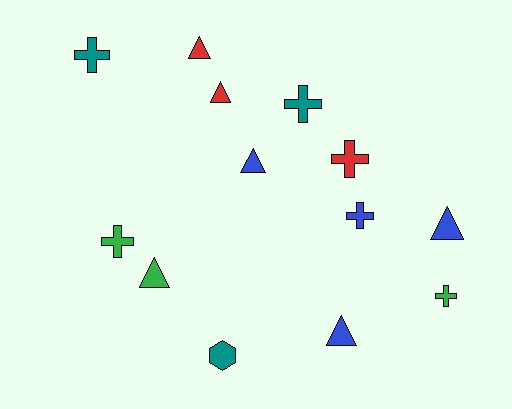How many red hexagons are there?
There are no red hexagons.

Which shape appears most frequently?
Triangle, with 6 objects.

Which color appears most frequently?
Blue, with 4 objects.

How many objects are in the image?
There are 13 objects.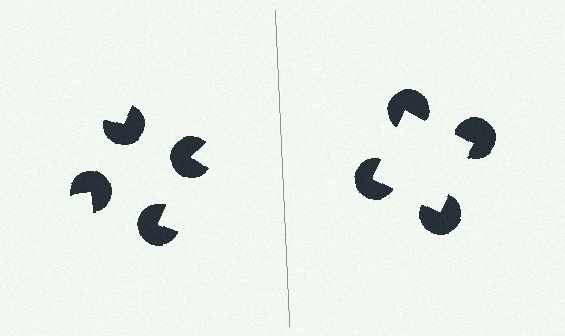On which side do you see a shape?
An illusory square appears on the right side. On the left side the wedge cuts are rotated, so no coherent shape forms.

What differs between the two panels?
The pac-man discs are positioned identically on both sides; only the wedge orientations differ. On the right they align to a square; on the left they are misaligned.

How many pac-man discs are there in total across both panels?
8 — 4 on each side.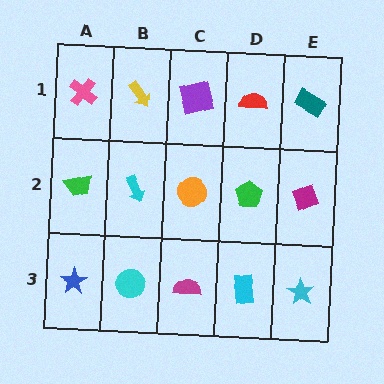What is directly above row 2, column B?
A yellow arrow.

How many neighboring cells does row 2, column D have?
4.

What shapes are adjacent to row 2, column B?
A yellow arrow (row 1, column B), a cyan circle (row 3, column B), a green trapezoid (row 2, column A), an orange circle (row 2, column C).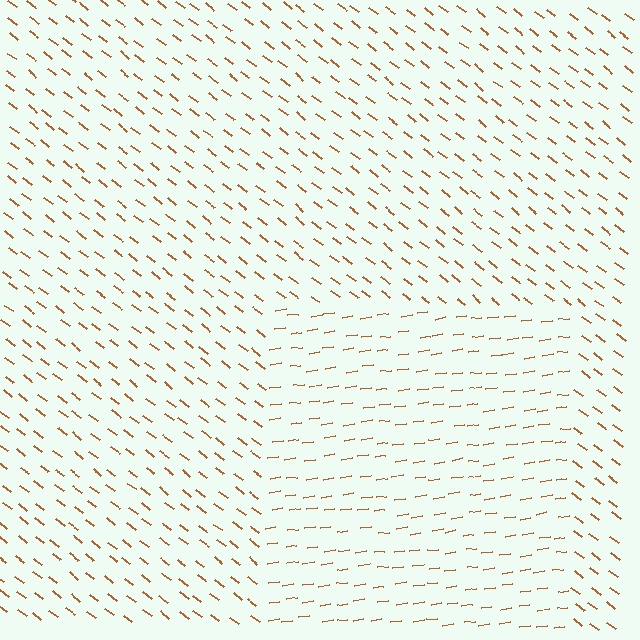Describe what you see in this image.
The image is filled with small brown line segments. A rectangle region in the image has lines oriented differently from the surrounding lines, creating a visible texture boundary.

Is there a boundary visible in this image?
Yes, there is a texture boundary formed by a change in line orientation.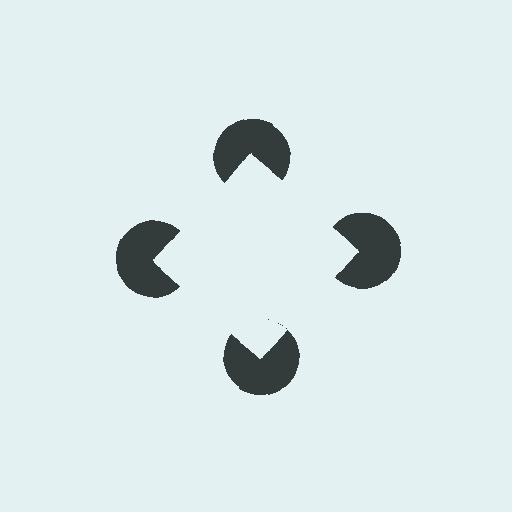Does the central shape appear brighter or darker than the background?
It typically appears slightly brighter than the background, even though no actual brightness change is drawn.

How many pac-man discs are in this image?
There are 4 — one at each vertex of the illusory square.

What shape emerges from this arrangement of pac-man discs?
An illusory square — its edges are inferred from the aligned wedge cuts in the pac-man discs, not physically drawn.